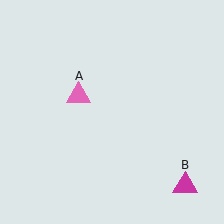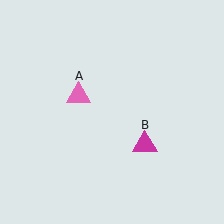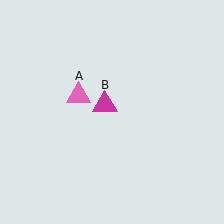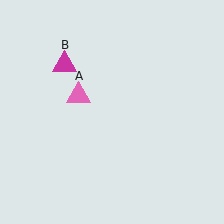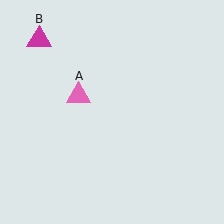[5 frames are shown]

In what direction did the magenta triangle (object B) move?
The magenta triangle (object B) moved up and to the left.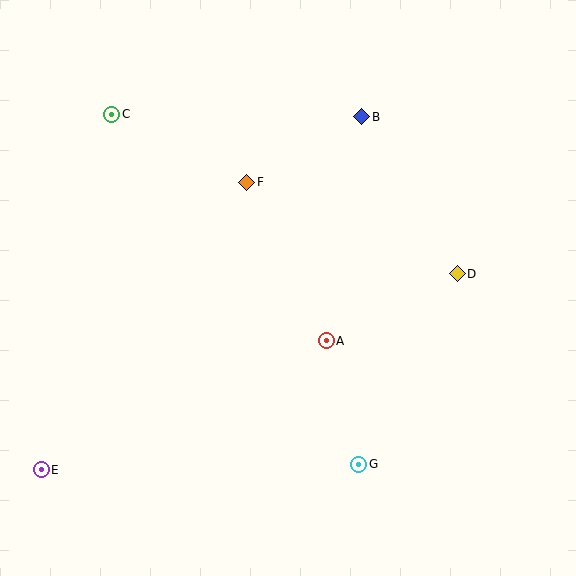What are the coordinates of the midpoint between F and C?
The midpoint between F and C is at (179, 148).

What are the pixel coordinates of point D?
Point D is at (457, 274).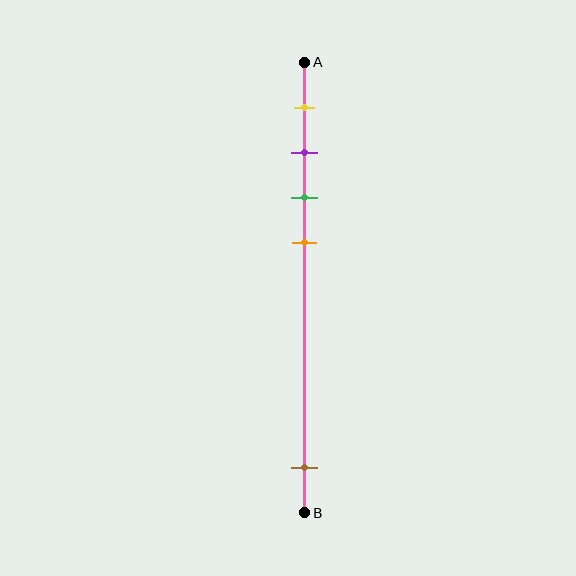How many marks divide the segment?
There are 5 marks dividing the segment.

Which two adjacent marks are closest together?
The purple and green marks are the closest adjacent pair.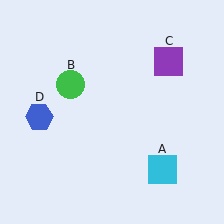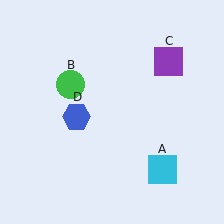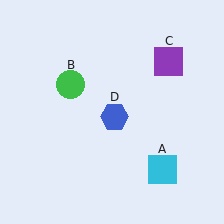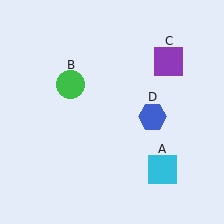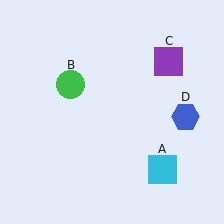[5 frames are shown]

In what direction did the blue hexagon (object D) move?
The blue hexagon (object D) moved right.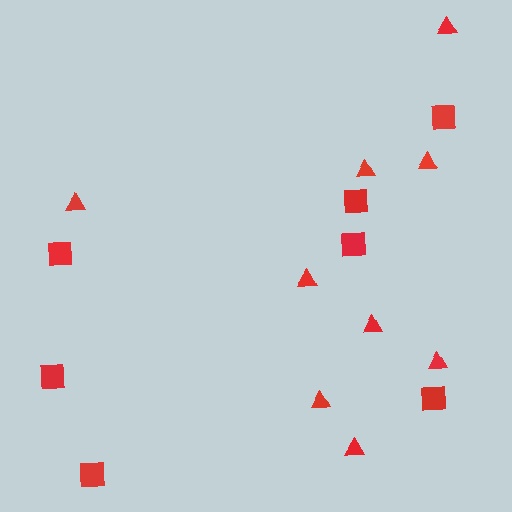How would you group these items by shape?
There are 2 groups: one group of squares (7) and one group of triangles (9).